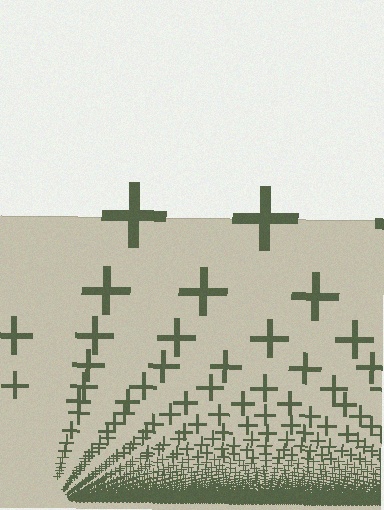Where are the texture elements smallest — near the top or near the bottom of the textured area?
Near the bottom.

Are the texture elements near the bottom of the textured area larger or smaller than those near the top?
Smaller. The gradient is inverted — elements near the bottom are smaller and denser.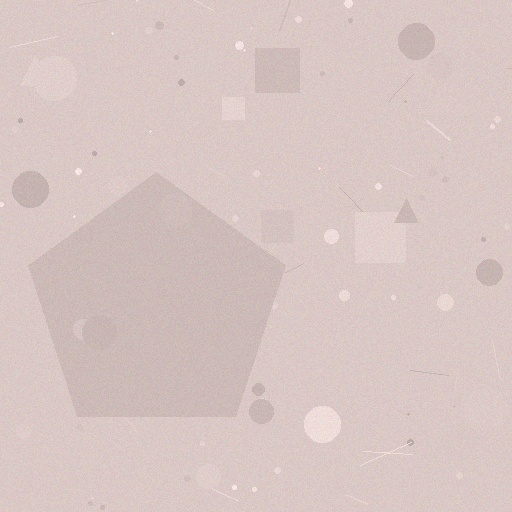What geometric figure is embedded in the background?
A pentagon is embedded in the background.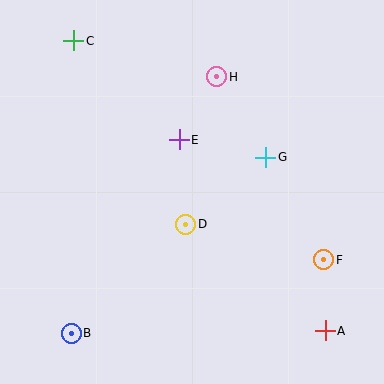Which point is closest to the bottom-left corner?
Point B is closest to the bottom-left corner.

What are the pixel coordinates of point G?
Point G is at (265, 157).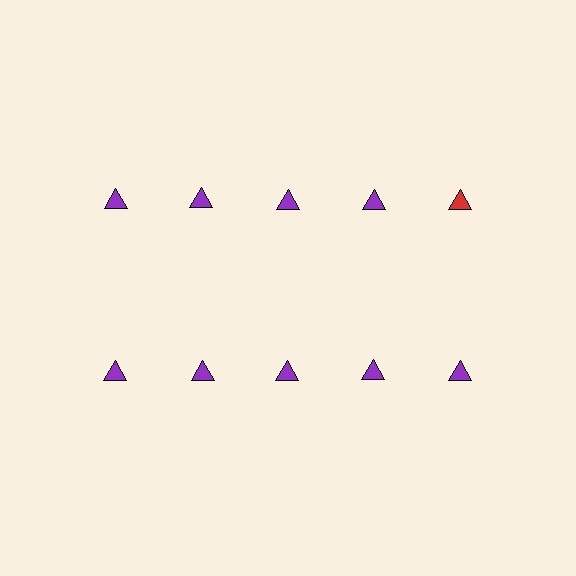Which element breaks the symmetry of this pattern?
The red triangle in the top row, rightmost column breaks the symmetry. All other shapes are purple triangles.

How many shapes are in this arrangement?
There are 10 shapes arranged in a grid pattern.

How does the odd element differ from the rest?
It has a different color: red instead of purple.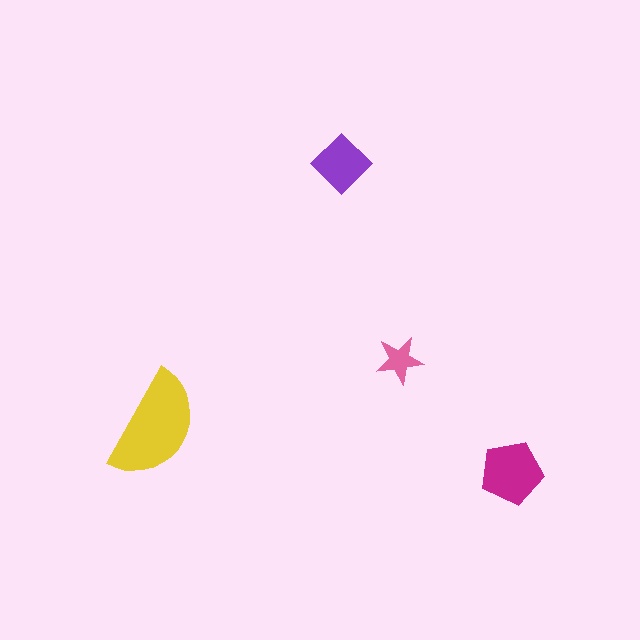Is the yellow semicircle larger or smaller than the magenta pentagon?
Larger.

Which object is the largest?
The yellow semicircle.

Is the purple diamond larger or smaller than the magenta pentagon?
Smaller.